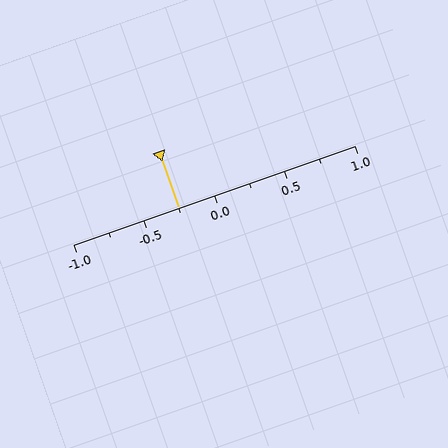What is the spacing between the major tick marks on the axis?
The major ticks are spaced 0.5 apart.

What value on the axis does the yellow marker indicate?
The marker indicates approximately -0.25.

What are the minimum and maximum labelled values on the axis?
The axis runs from -1.0 to 1.0.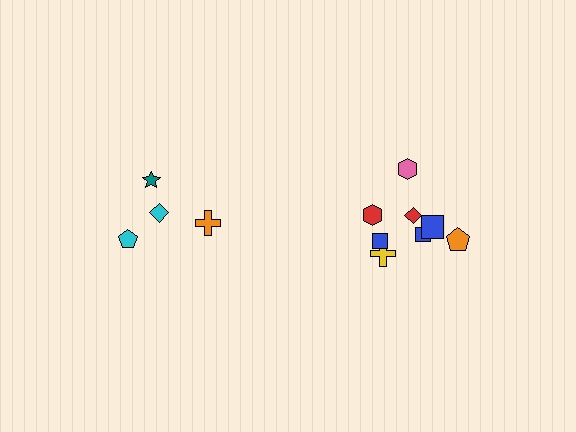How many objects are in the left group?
There are 4 objects.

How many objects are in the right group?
There are 8 objects.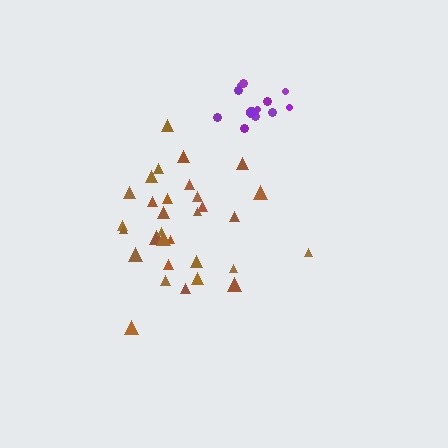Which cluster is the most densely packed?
Purple.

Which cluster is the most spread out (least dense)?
Brown.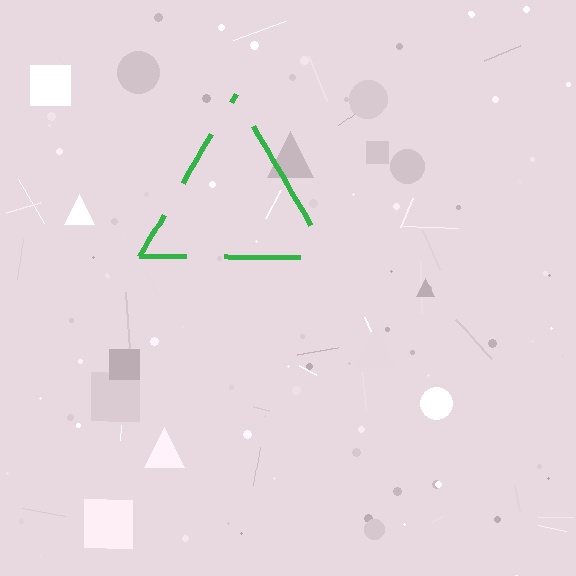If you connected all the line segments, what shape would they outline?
They would outline a triangle.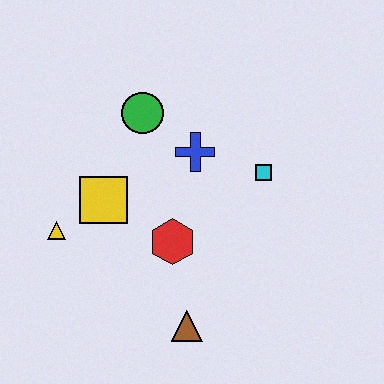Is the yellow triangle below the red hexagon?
No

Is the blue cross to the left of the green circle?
No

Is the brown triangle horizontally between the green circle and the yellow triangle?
No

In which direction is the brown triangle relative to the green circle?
The brown triangle is below the green circle.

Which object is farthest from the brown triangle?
The green circle is farthest from the brown triangle.